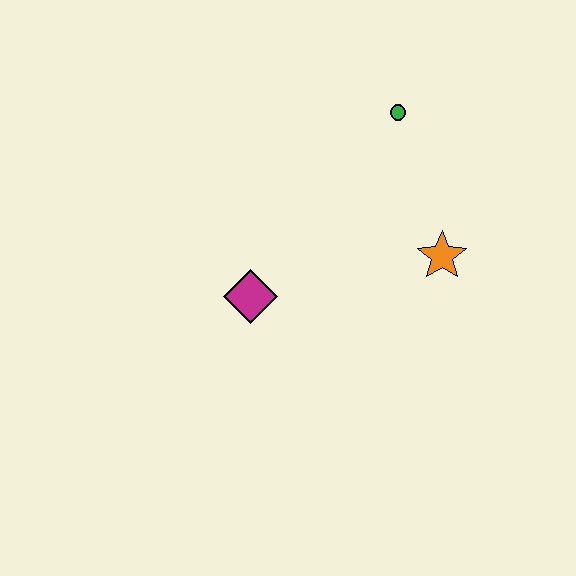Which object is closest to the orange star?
The green circle is closest to the orange star.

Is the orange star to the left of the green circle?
No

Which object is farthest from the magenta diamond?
The green circle is farthest from the magenta diamond.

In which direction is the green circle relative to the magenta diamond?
The green circle is above the magenta diamond.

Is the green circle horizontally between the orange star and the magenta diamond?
Yes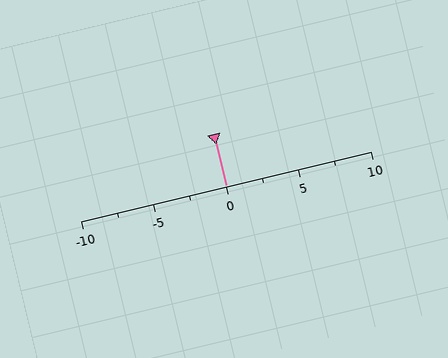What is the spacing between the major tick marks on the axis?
The major ticks are spaced 5 apart.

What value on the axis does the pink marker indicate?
The marker indicates approximately 0.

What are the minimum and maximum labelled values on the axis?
The axis runs from -10 to 10.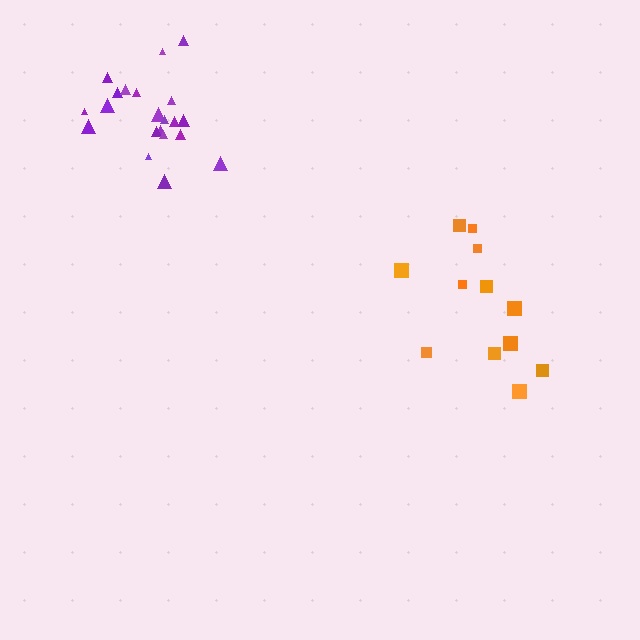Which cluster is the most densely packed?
Purple.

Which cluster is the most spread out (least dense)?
Orange.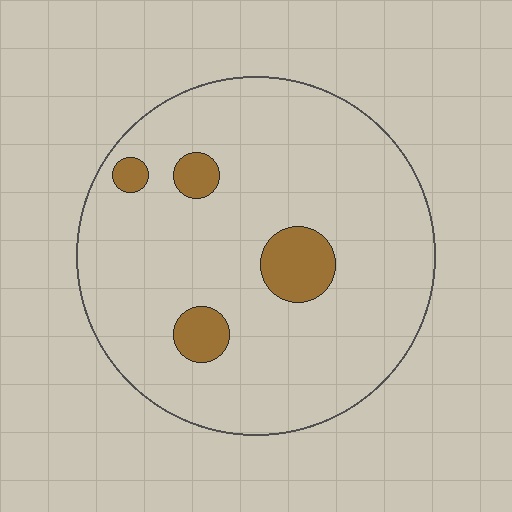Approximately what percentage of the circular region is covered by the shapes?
Approximately 10%.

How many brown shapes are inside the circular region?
4.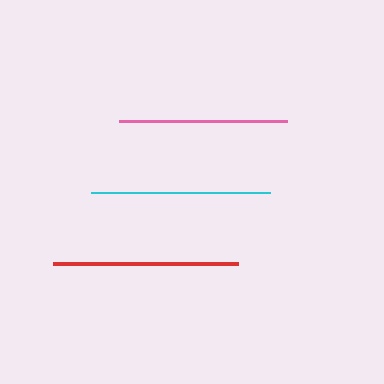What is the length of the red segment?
The red segment is approximately 186 pixels long.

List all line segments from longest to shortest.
From longest to shortest: red, cyan, pink.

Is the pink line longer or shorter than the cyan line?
The cyan line is longer than the pink line.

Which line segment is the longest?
The red line is the longest at approximately 186 pixels.